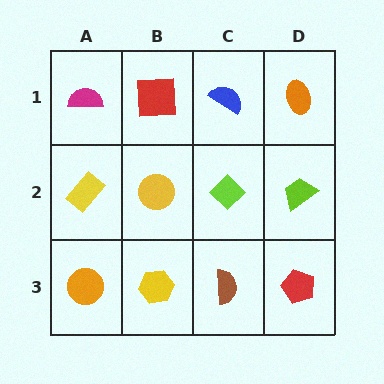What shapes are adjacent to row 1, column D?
A lime trapezoid (row 2, column D), a blue semicircle (row 1, column C).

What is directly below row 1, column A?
A yellow rectangle.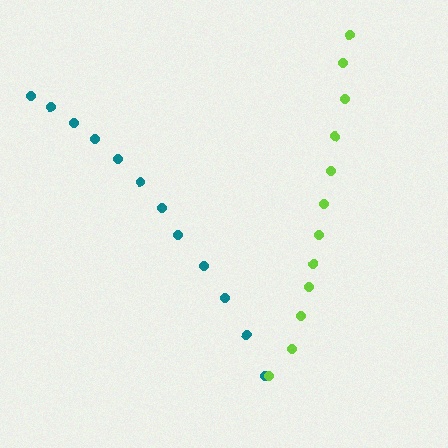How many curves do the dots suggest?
There are 2 distinct paths.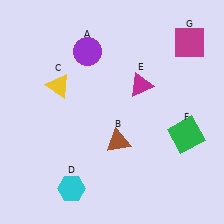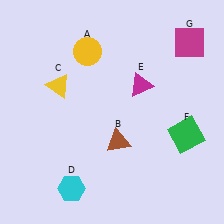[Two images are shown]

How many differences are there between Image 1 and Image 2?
There is 1 difference between the two images.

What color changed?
The circle (A) changed from purple in Image 1 to yellow in Image 2.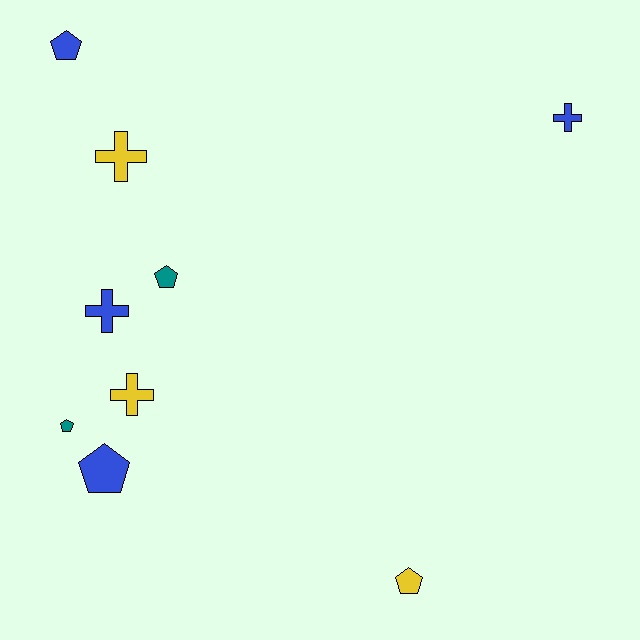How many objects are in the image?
There are 9 objects.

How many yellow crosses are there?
There are 2 yellow crosses.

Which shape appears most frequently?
Pentagon, with 5 objects.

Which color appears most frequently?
Blue, with 4 objects.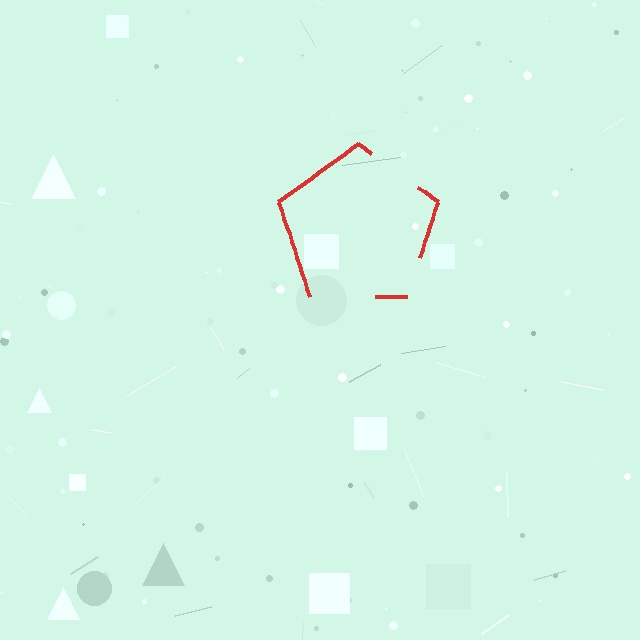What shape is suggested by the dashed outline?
The dashed outline suggests a pentagon.